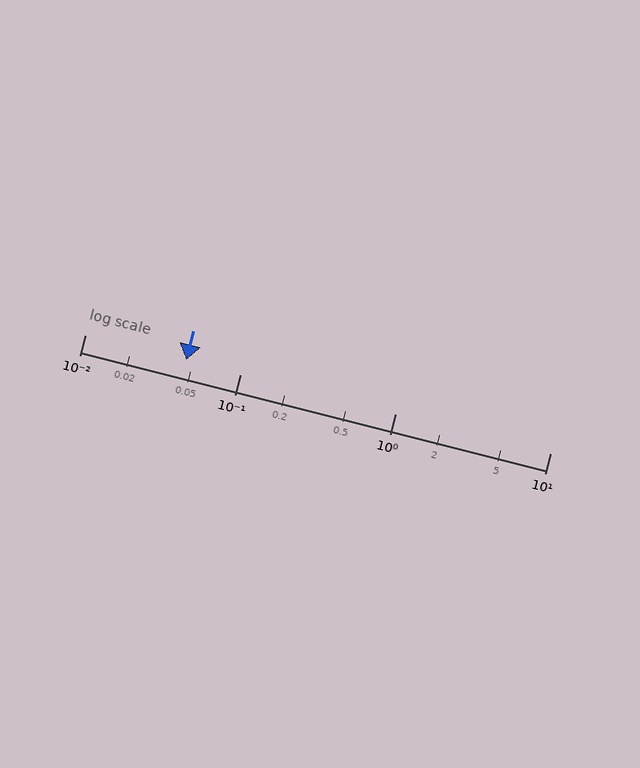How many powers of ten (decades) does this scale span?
The scale spans 3 decades, from 0.01 to 10.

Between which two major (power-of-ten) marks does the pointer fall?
The pointer is between 0.01 and 0.1.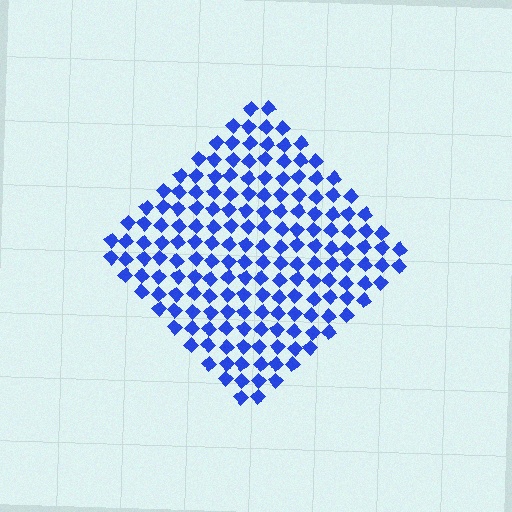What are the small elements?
The small elements are diamonds.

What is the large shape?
The large shape is a diamond.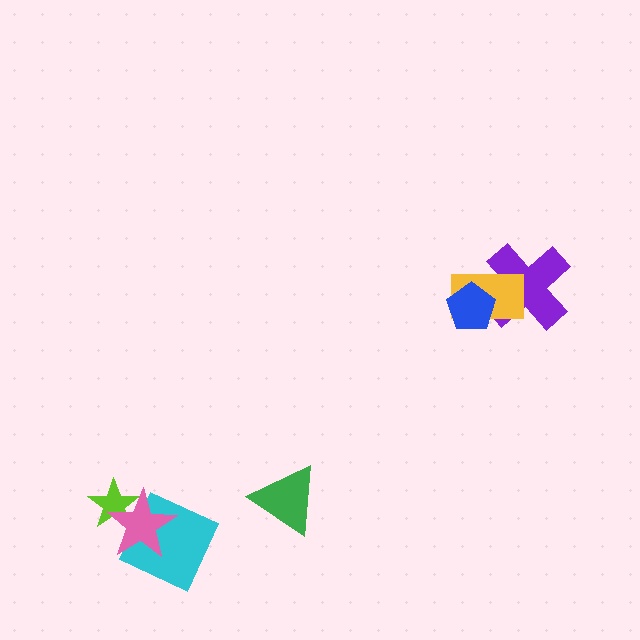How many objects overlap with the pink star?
2 objects overlap with the pink star.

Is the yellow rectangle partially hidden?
Yes, it is partially covered by another shape.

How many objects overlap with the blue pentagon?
2 objects overlap with the blue pentagon.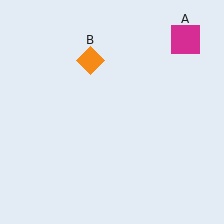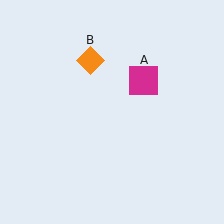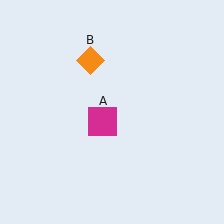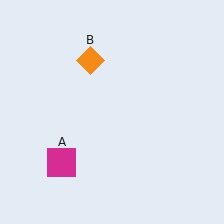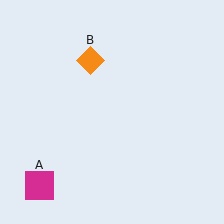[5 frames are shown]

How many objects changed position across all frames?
1 object changed position: magenta square (object A).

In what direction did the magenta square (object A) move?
The magenta square (object A) moved down and to the left.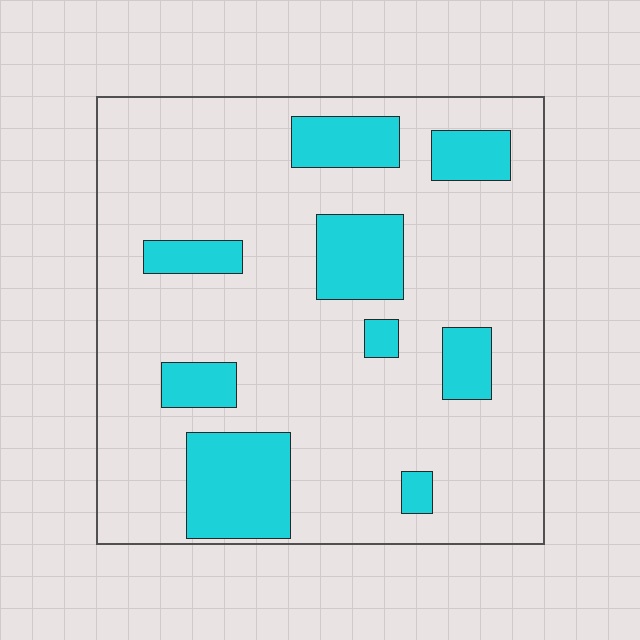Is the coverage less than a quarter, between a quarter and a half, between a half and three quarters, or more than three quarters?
Less than a quarter.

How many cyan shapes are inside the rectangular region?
9.